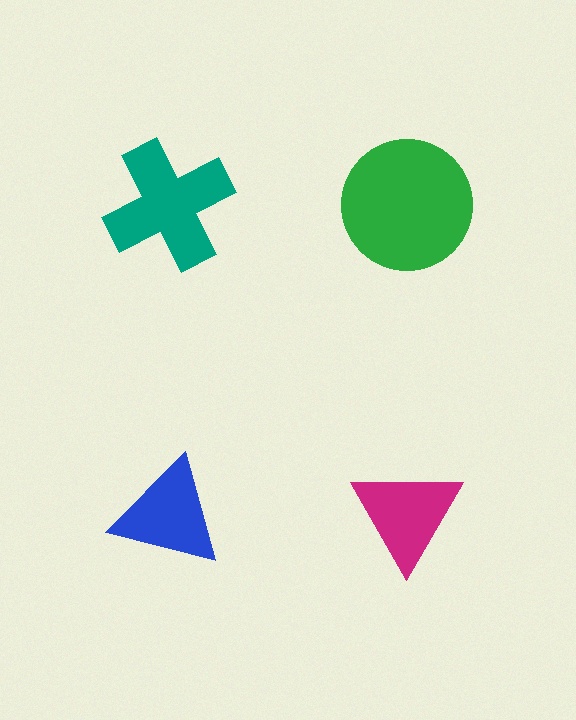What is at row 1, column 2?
A green circle.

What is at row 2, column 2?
A magenta triangle.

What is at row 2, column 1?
A blue triangle.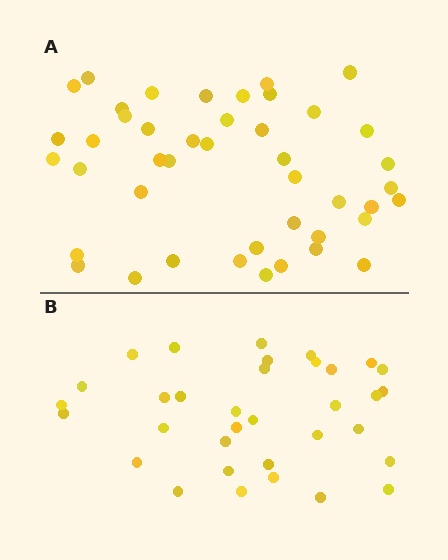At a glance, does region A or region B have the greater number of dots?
Region A (the top region) has more dots.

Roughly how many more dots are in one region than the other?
Region A has roughly 10 or so more dots than region B.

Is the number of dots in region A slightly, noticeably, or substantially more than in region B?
Region A has noticeably more, but not dramatically so. The ratio is roughly 1.3 to 1.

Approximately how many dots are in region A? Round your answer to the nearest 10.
About 40 dots. (The exact count is 44, which rounds to 40.)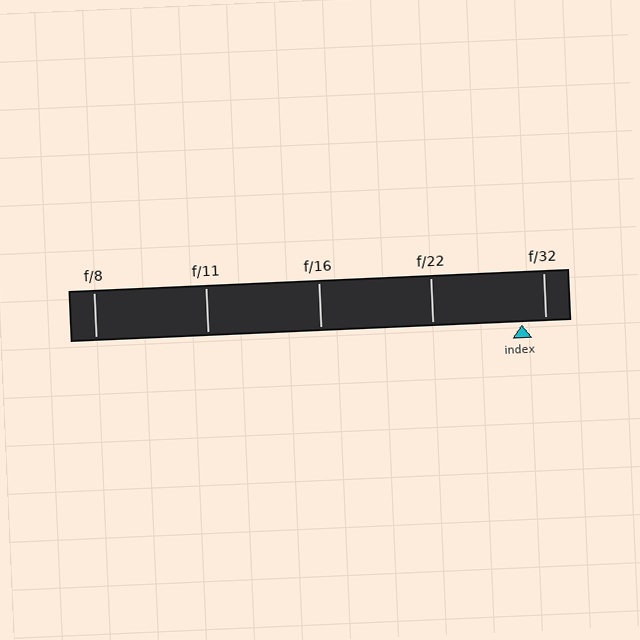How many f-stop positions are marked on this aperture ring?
There are 5 f-stop positions marked.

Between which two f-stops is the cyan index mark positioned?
The index mark is between f/22 and f/32.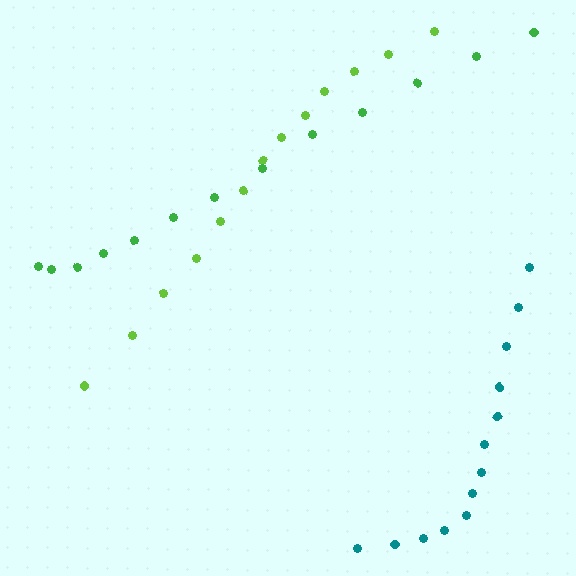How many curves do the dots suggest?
There are 3 distinct paths.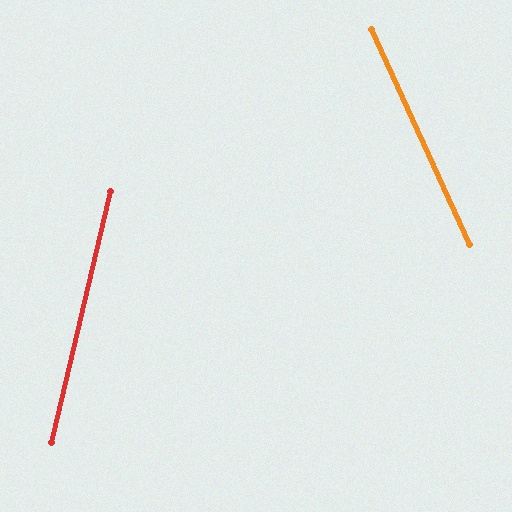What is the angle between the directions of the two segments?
Approximately 38 degrees.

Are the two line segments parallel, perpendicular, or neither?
Neither parallel nor perpendicular — they differ by about 38°.